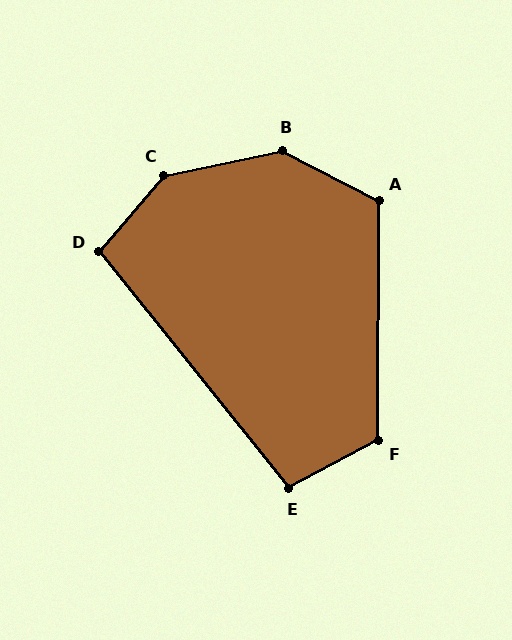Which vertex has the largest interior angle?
C, at approximately 142 degrees.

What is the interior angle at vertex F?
Approximately 118 degrees (obtuse).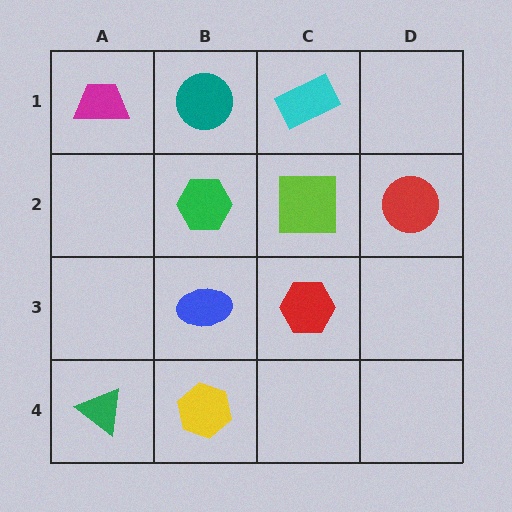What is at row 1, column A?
A magenta trapezoid.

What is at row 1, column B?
A teal circle.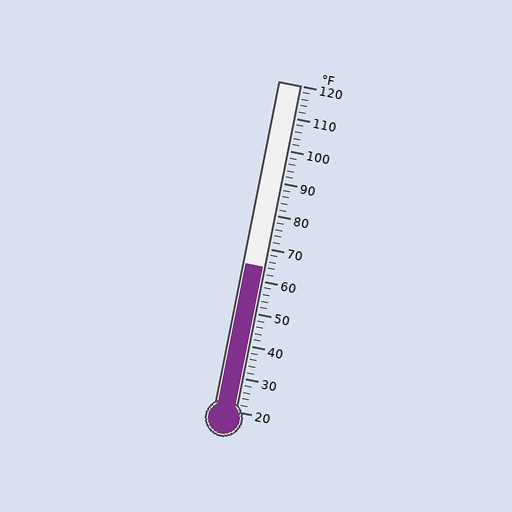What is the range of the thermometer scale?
The thermometer scale ranges from 20°F to 120°F.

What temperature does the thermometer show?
The thermometer shows approximately 64°F.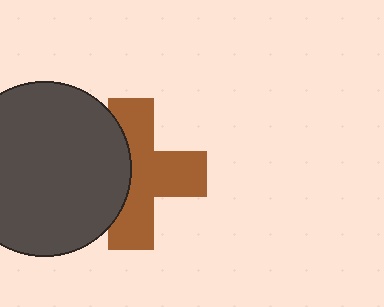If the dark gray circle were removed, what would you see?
You would see the complete brown cross.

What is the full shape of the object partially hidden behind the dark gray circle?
The partially hidden object is a brown cross.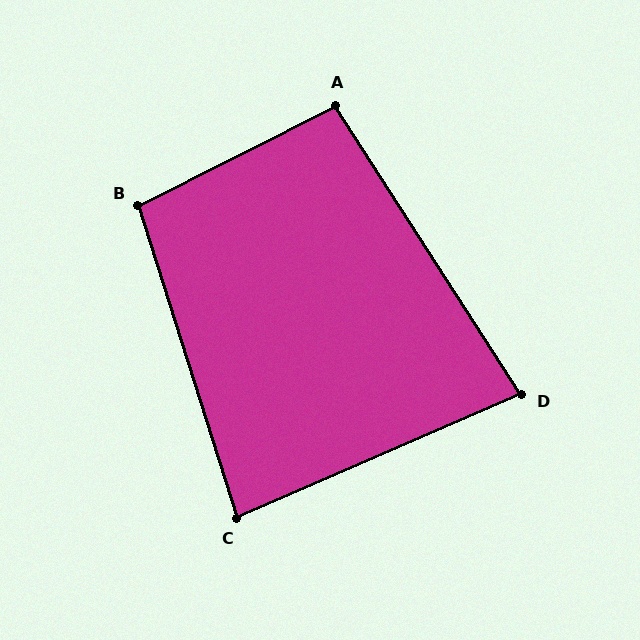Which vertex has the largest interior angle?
B, at approximately 99 degrees.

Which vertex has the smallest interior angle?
D, at approximately 81 degrees.